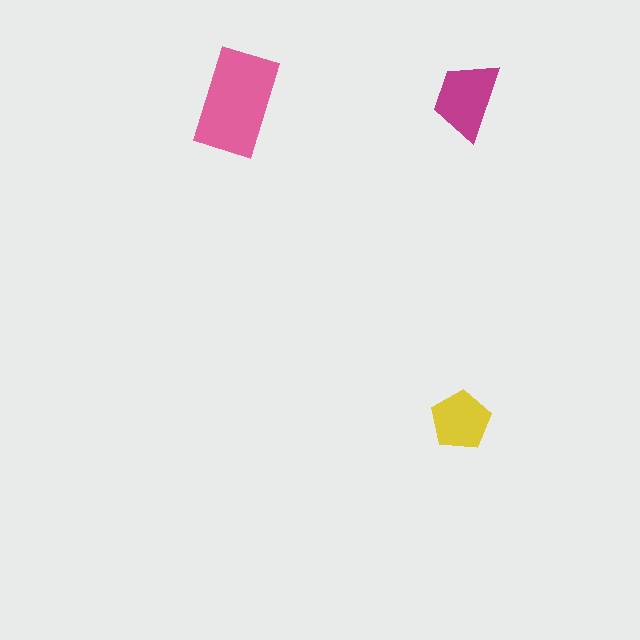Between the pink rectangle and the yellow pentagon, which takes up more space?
The pink rectangle.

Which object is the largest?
The pink rectangle.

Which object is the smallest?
The yellow pentagon.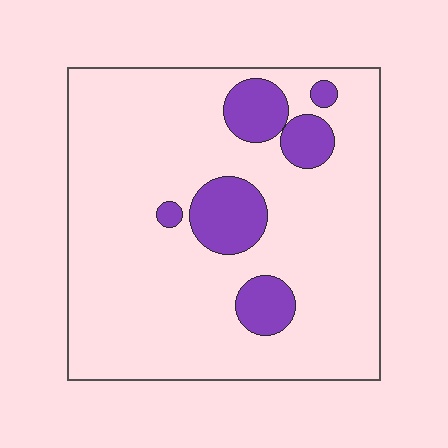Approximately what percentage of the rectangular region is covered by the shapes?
Approximately 15%.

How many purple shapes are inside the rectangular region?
6.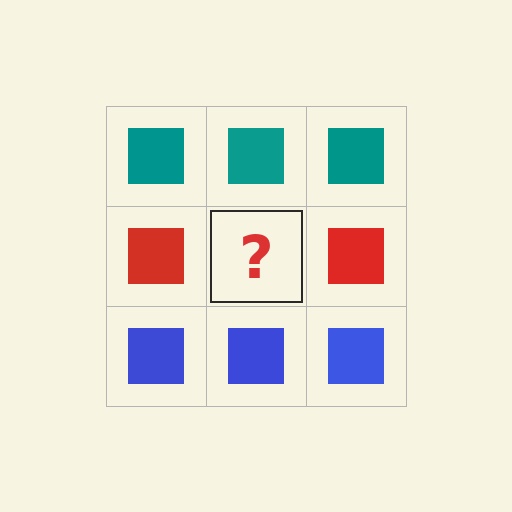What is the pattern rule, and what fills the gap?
The rule is that each row has a consistent color. The gap should be filled with a red square.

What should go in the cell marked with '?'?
The missing cell should contain a red square.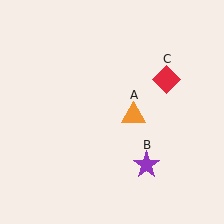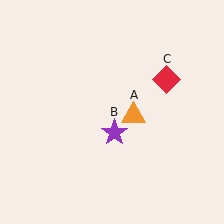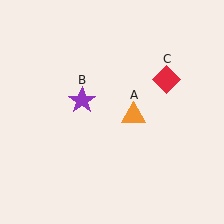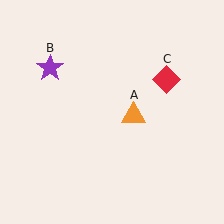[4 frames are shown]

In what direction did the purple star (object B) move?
The purple star (object B) moved up and to the left.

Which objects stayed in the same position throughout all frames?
Orange triangle (object A) and red diamond (object C) remained stationary.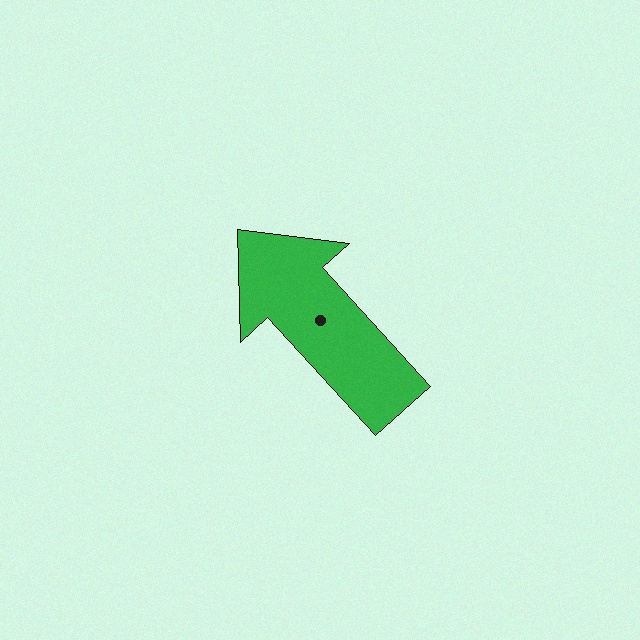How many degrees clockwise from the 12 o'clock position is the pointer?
Approximately 318 degrees.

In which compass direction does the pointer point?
Northwest.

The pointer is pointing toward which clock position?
Roughly 11 o'clock.